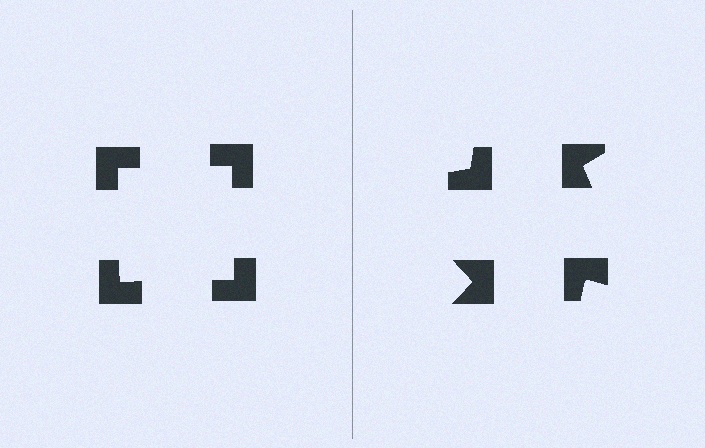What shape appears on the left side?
An illusory square.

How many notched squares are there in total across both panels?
8 — 4 on each side.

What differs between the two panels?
The notched squares are positioned identically on both sides; only the wedge orientations differ. On the left they align to a square; on the right they are misaligned.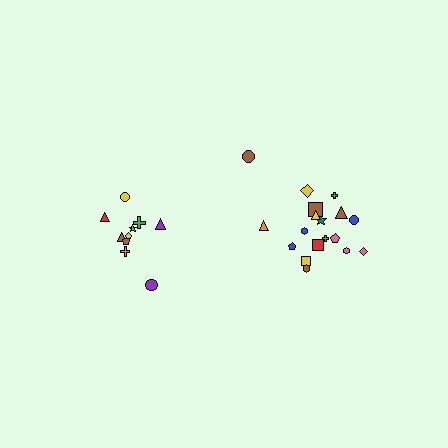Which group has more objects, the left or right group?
The right group.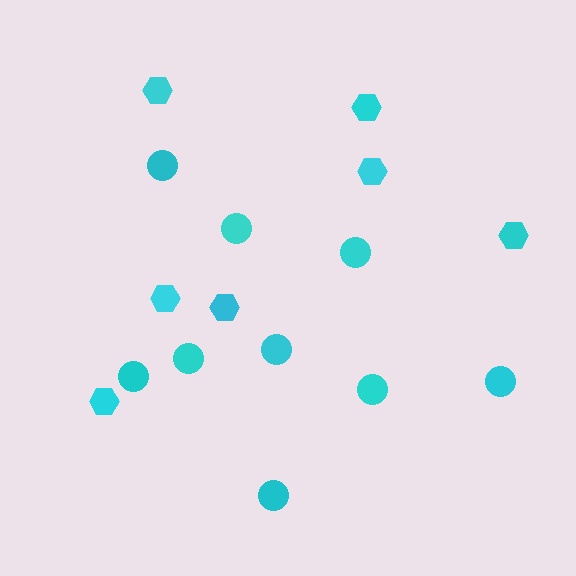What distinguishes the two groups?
There are 2 groups: one group of circles (9) and one group of hexagons (7).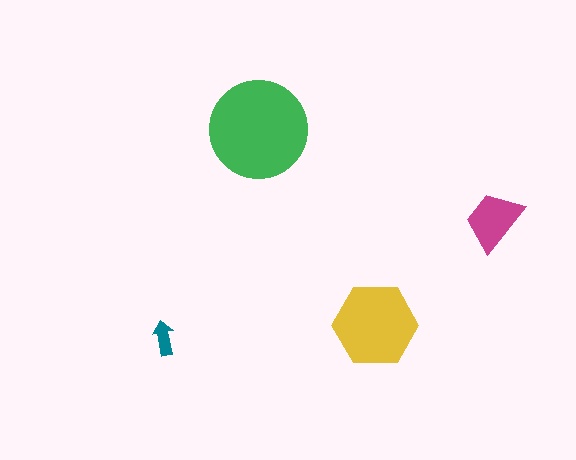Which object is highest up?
The green circle is topmost.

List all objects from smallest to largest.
The teal arrow, the magenta trapezoid, the yellow hexagon, the green circle.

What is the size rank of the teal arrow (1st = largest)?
4th.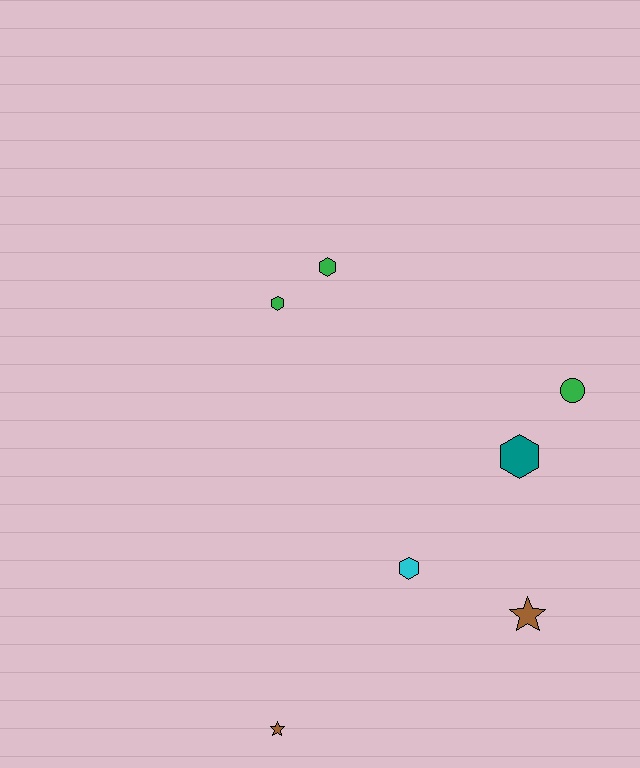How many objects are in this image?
There are 7 objects.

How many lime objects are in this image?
There are no lime objects.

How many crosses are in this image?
There are no crosses.